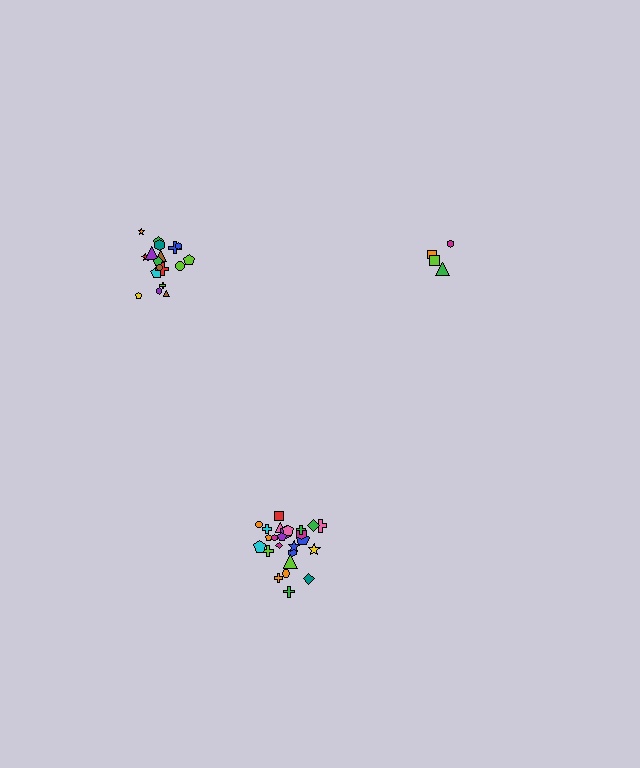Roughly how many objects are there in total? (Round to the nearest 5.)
Roughly 45 objects in total.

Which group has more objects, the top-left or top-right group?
The top-left group.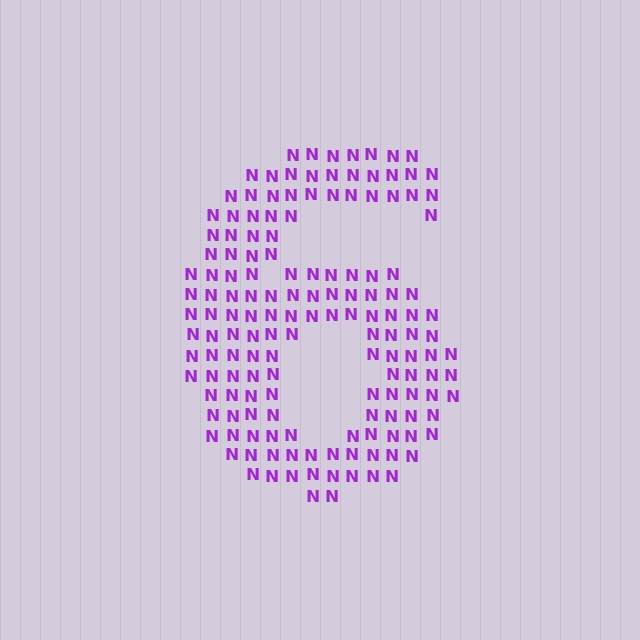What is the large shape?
The large shape is the digit 6.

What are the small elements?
The small elements are letter N's.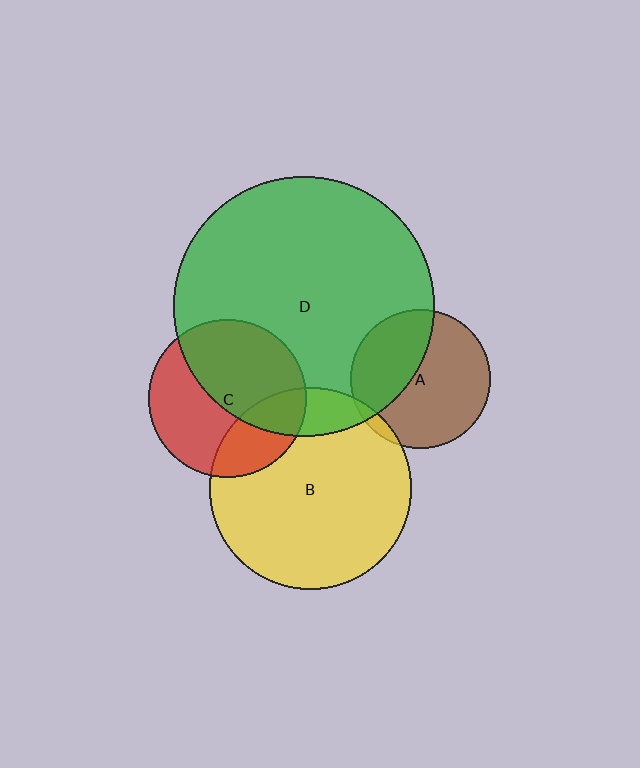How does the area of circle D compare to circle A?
Approximately 3.5 times.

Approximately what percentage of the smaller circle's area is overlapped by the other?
Approximately 5%.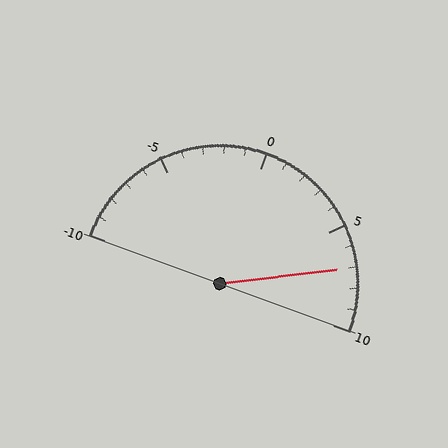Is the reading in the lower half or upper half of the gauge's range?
The reading is in the upper half of the range (-10 to 10).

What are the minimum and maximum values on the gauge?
The gauge ranges from -10 to 10.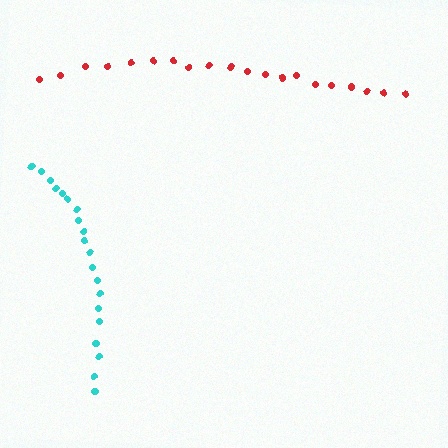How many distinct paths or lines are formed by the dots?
There are 2 distinct paths.